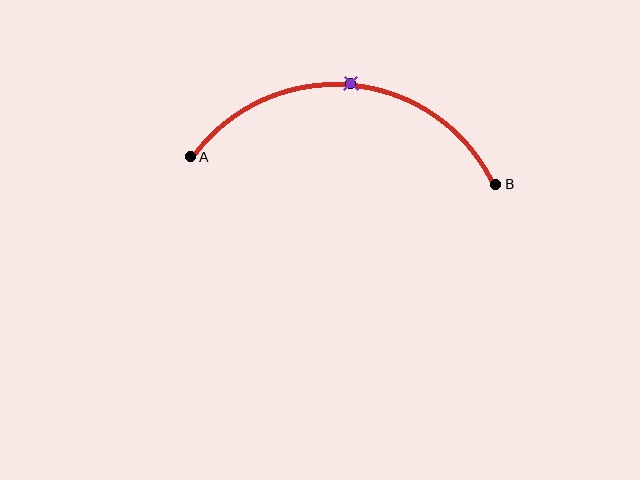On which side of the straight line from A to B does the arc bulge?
The arc bulges above the straight line connecting A and B.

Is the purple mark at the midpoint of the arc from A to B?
Yes. The purple mark lies on the arc at equal arc-length from both A and B — it is the arc midpoint.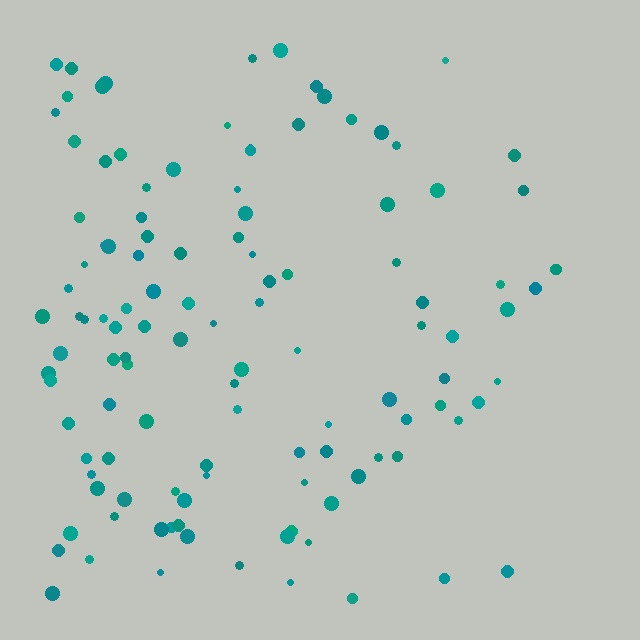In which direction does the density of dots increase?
From right to left, with the left side densest.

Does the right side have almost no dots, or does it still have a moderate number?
Still a moderate number, just noticeably fewer than the left.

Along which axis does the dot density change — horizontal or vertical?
Horizontal.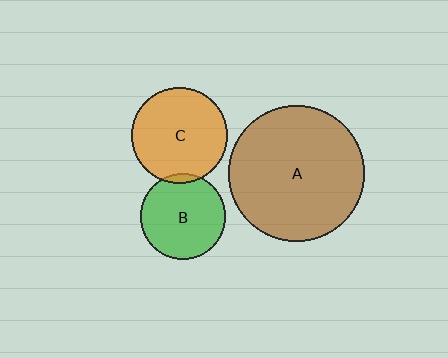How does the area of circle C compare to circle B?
Approximately 1.3 times.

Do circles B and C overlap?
Yes.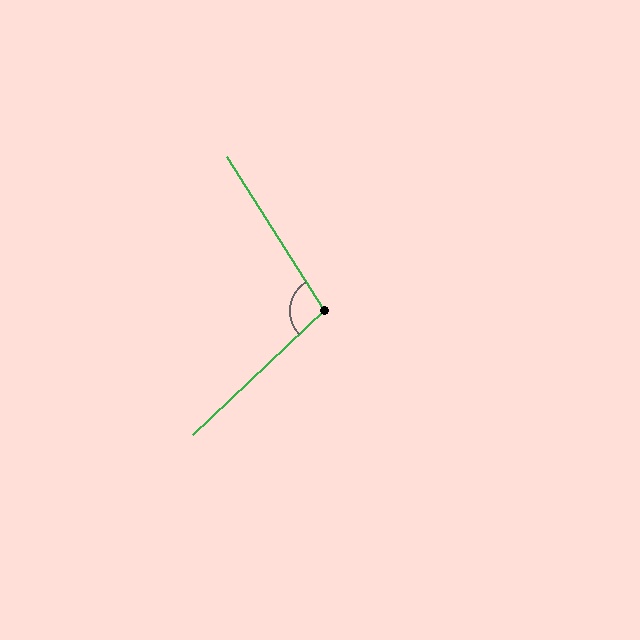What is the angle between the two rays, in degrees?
Approximately 101 degrees.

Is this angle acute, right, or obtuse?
It is obtuse.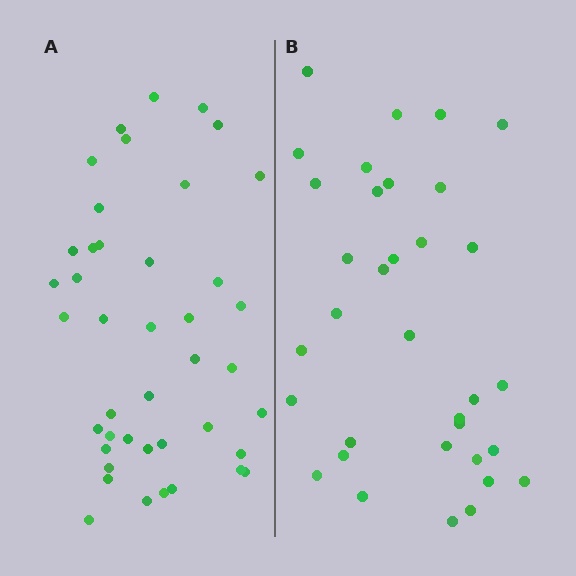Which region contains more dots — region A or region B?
Region A (the left region) has more dots.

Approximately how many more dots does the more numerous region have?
Region A has roughly 8 or so more dots than region B.